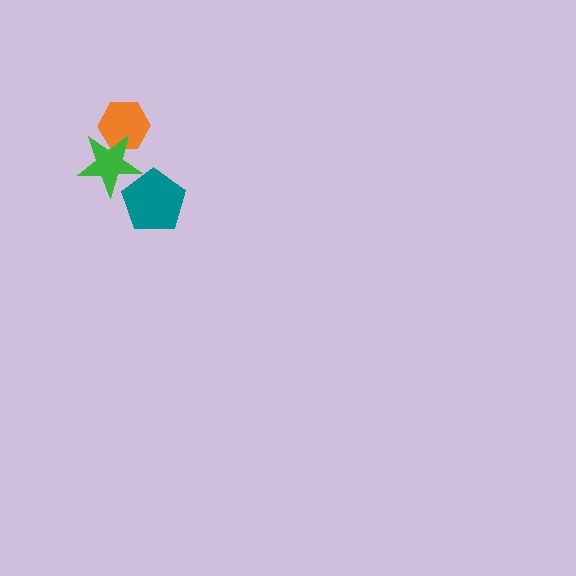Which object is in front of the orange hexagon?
The green star is in front of the orange hexagon.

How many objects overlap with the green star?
2 objects overlap with the green star.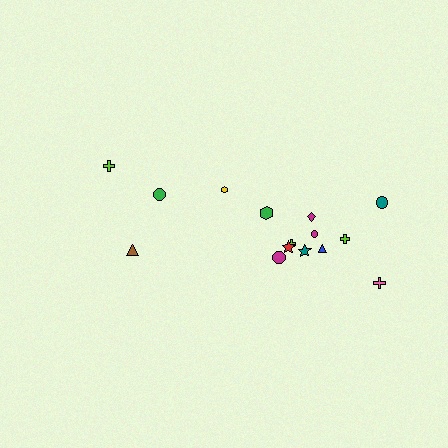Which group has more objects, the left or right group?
The right group.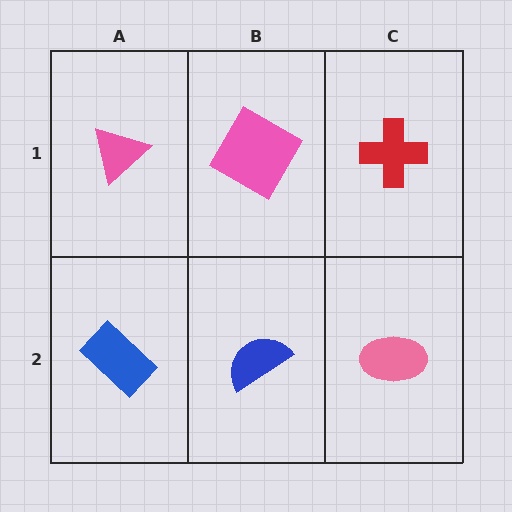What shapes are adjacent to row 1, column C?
A pink ellipse (row 2, column C), a pink diamond (row 1, column B).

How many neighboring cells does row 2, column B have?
3.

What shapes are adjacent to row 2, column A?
A pink triangle (row 1, column A), a blue semicircle (row 2, column B).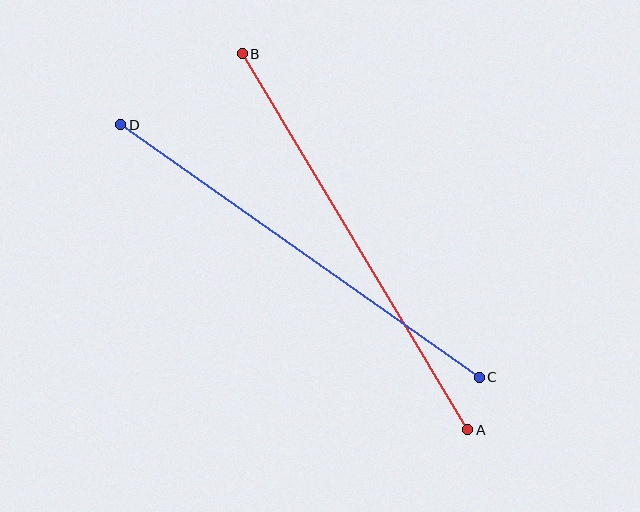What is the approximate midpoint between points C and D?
The midpoint is at approximately (300, 251) pixels.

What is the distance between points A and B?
The distance is approximately 438 pixels.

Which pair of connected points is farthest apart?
Points C and D are farthest apart.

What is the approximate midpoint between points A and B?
The midpoint is at approximately (355, 242) pixels.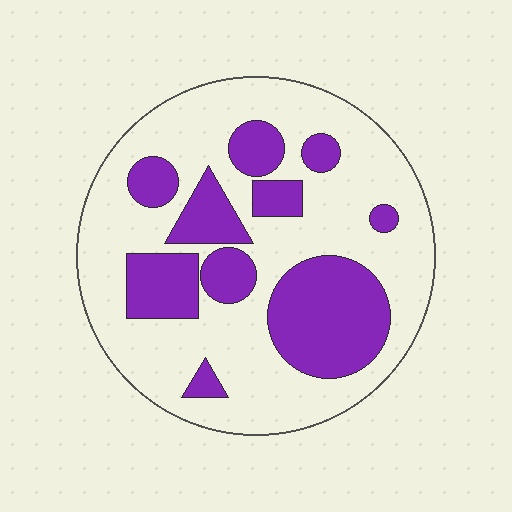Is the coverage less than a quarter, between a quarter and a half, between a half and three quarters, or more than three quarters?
Between a quarter and a half.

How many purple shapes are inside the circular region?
10.